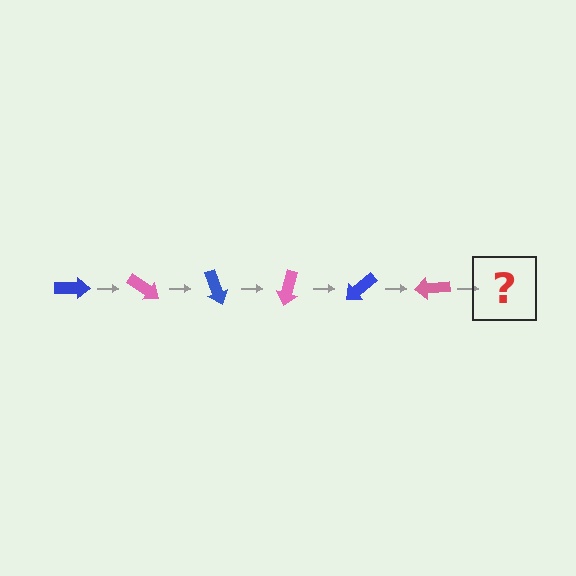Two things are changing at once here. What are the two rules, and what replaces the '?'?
The two rules are that it rotates 35 degrees each step and the color cycles through blue and pink. The '?' should be a blue arrow, rotated 210 degrees from the start.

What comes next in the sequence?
The next element should be a blue arrow, rotated 210 degrees from the start.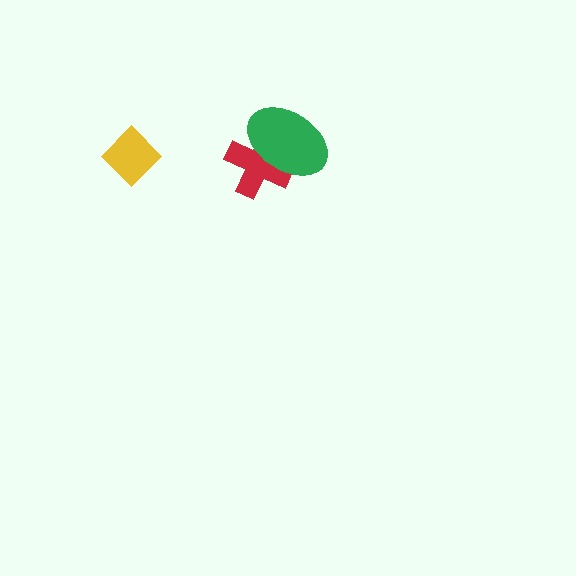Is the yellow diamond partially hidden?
No, no other shape covers it.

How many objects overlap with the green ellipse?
1 object overlaps with the green ellipse.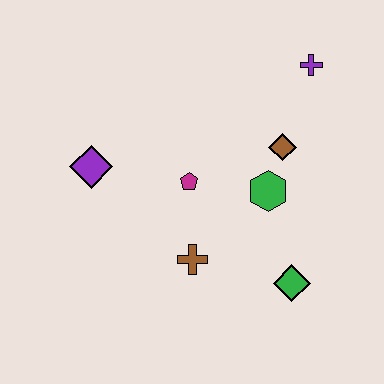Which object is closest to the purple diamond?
The magenta pentagon is closest to the purple diamond.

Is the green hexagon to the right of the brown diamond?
No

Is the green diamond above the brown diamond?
No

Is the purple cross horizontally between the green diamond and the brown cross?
No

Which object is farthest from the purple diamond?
The purple cross is farthest from the purple diamond.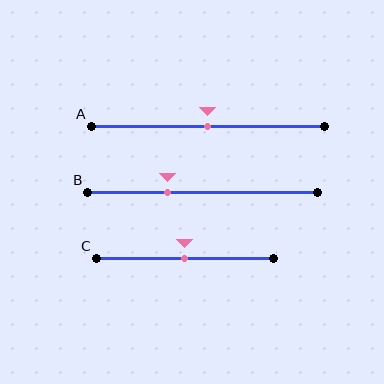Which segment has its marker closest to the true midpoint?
Segment A has its marker closest to the true midpoint.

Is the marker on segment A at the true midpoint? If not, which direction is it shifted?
Yes, the marker on segment A is at the true midpoint.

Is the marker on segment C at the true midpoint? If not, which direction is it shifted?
Yes, the marker on segment C is at the true midpoint.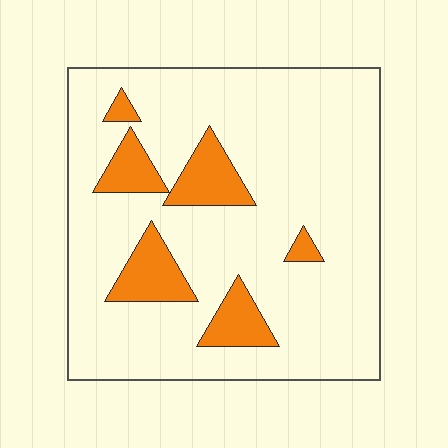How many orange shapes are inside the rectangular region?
6.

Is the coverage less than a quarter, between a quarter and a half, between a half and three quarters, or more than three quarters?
Less than a quarter.